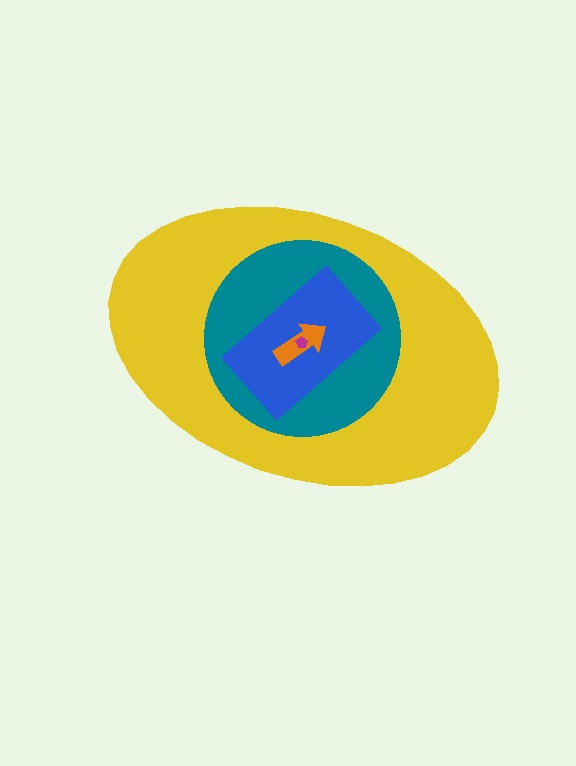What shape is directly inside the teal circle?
The blue rectangle.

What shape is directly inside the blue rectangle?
The orange arrow.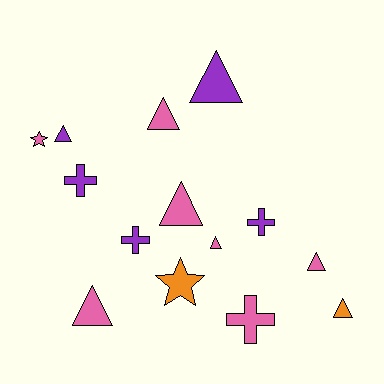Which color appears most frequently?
Pink, with 7 objects.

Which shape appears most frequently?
Triangle, with 8 objects.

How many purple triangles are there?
There are 2 purple triangles.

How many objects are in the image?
There are 14 objects.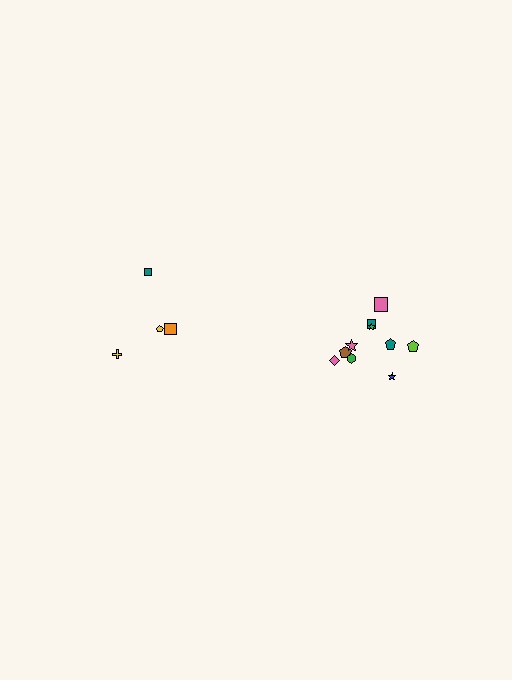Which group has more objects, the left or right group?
The right group.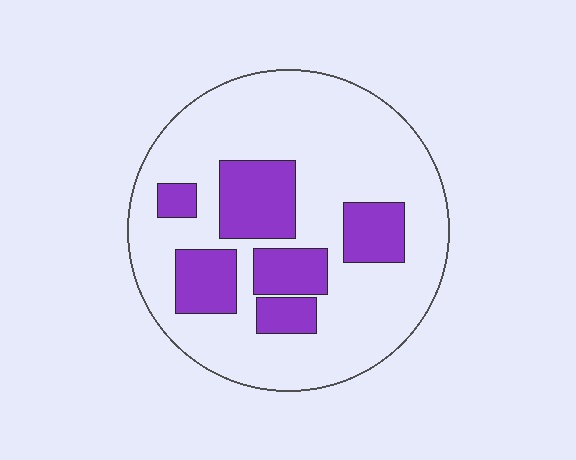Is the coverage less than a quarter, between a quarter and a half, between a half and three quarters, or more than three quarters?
Between a quarter and a half.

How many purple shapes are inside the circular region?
6.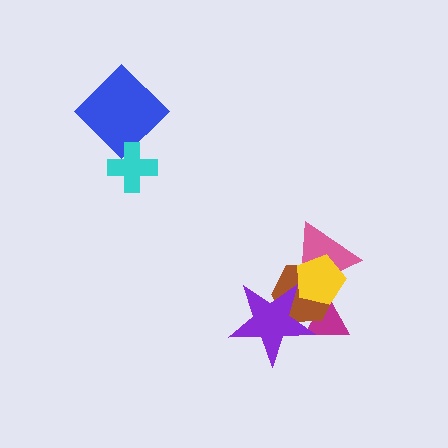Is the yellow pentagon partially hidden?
No, no other shape covers it.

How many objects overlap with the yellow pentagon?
4 objects overlap with the yellow pentagon.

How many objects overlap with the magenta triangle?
3 objects overlap with the magenta triangle.